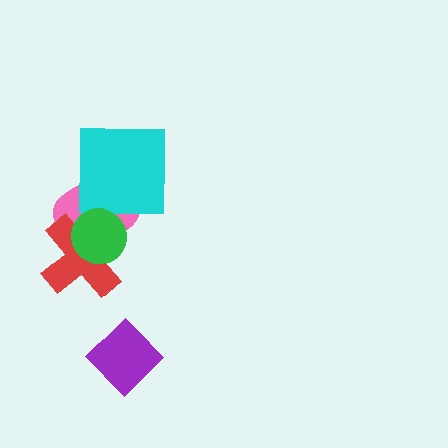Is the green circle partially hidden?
No, no other shape covers it.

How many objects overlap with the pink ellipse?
3 objects overlap with the pink ellipse.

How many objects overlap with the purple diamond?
0 objects overlap with the purple diamond.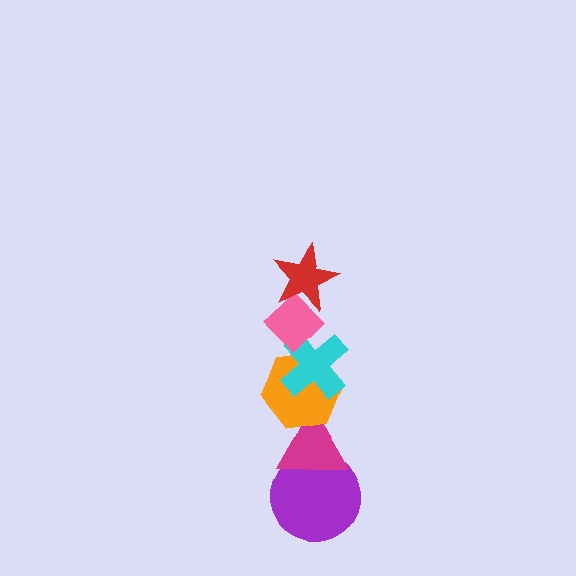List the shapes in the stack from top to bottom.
From top to bottom: the red star, the pink diamond, the cyan cross, the orange hexagon, the magenta triangle, the purple circle.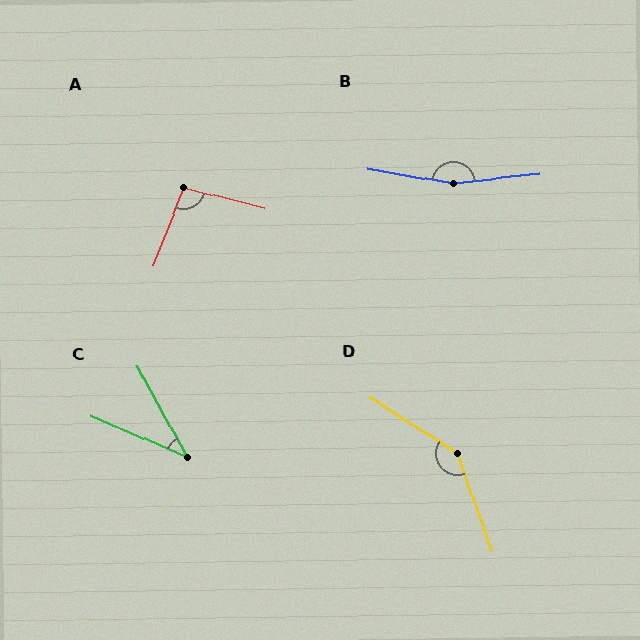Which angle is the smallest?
C, at approximately 38 degrees.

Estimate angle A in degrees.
Approximately 97 degrees.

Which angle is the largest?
B, at approximately 164 degrees.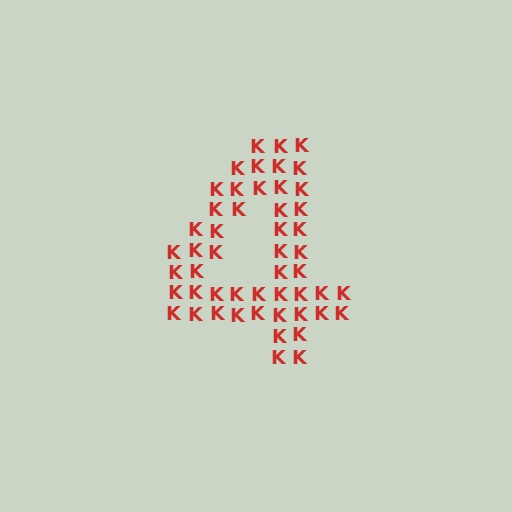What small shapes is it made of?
It is made of small letter K's.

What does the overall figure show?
The overall figure shows the digit 4.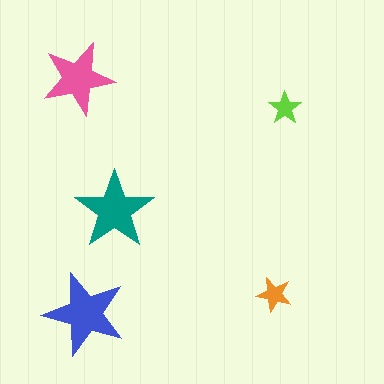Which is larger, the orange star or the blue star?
The blue one.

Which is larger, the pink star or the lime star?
The pink one.